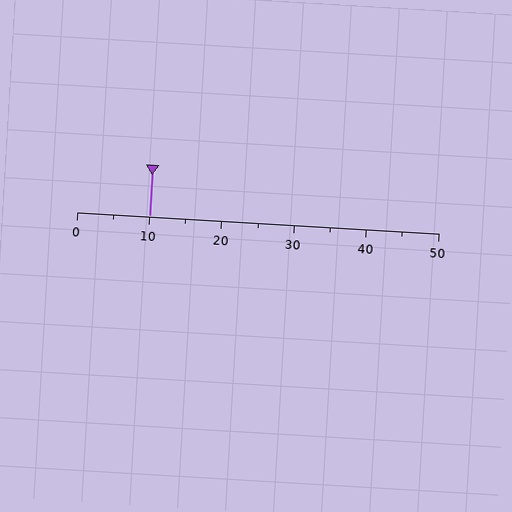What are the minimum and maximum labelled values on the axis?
The axis runs from 0 to 50.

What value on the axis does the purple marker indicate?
The marker indicates approximately 10.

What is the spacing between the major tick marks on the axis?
The major ticks are spaced 10 apart.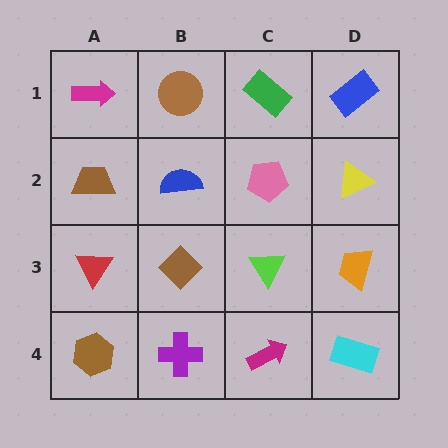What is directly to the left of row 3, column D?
A lime triangle.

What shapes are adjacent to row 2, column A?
A magenta arrow (row 1, column A), a red triangle (row 3, column A), a blue semicircle (row 2, column B).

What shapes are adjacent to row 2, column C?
A green rectangle (row 1, column C), a lime triangle (row 3, column C), a blue semicircle (row 2, column B), a yellow triangle (row 2, column D).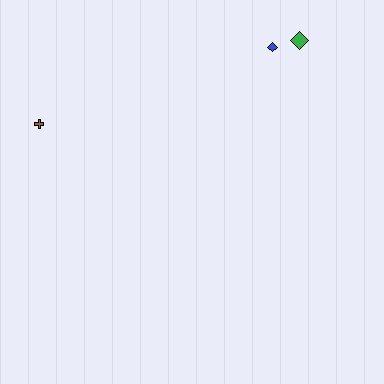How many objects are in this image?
There are 3 objects.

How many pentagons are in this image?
There are no pentagons.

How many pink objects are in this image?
There are no pink objects.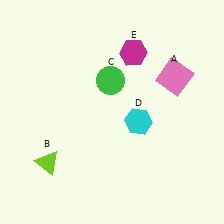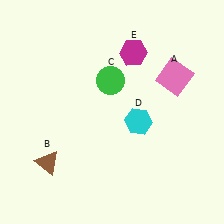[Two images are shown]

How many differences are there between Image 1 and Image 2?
There is 1 difference between the two images.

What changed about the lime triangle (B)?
In Image 1, B is lime. In Image 2, it changed to brown.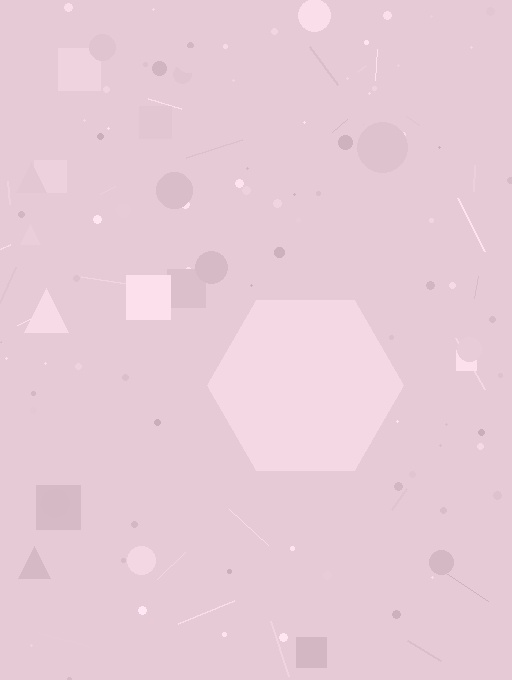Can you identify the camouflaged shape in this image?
The camouflaged shape is a hexagon.